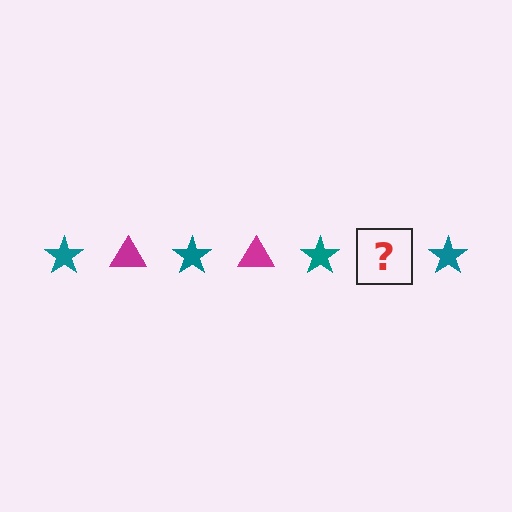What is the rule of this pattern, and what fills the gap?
The rule is that the pattern alternates between teal star and magenta triangle. The gap should be filled with a magenta triangle.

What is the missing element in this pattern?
The missing element is a magenta triangle.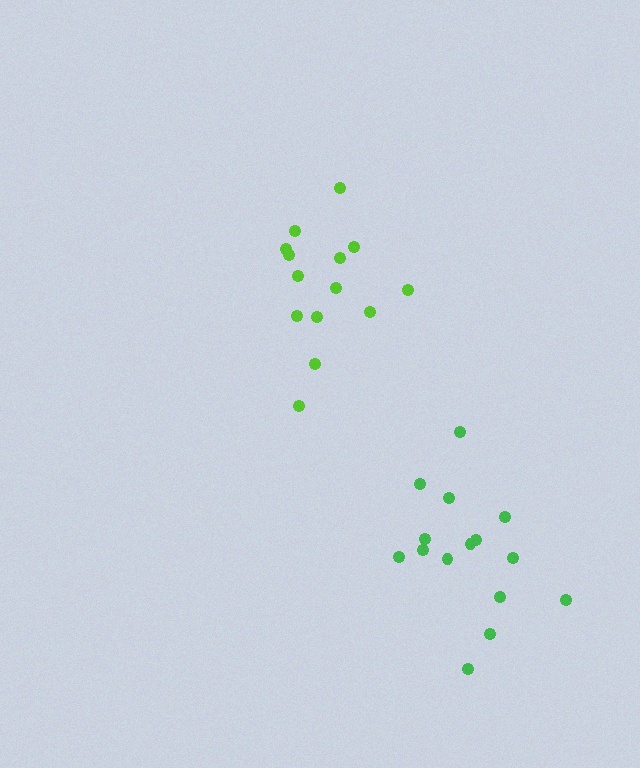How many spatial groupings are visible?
There are 2 spatial groupings.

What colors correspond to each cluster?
The clusters are colored: lime, green.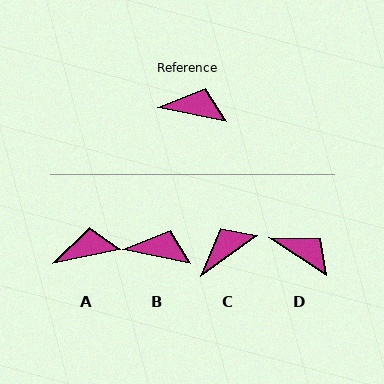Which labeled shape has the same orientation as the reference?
B.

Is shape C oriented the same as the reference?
No, it is off by about 46 degrees.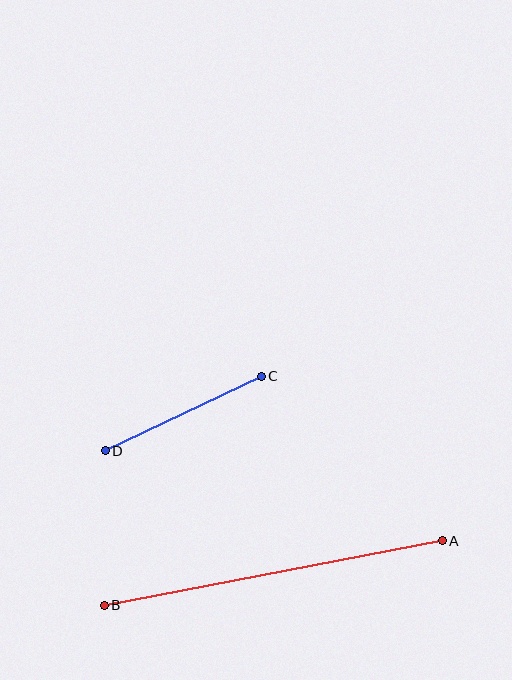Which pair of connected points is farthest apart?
Points A and B are farthest apart.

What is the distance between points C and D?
The distance is approximately 173 pixels.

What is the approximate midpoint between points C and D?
The midpoint is at approximately (183, 413) pixels.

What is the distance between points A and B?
The distance is approximately 344 pixels.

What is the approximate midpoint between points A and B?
The midpoint is at approximately (273, 573) pixels.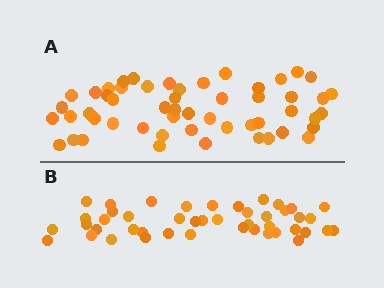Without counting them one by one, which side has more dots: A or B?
Region A (the top region) has more dots.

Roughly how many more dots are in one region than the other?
Region A has roughly 8 or so more dots than region B.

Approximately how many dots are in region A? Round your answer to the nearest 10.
About 50 dots. (The exact count is 53, which rounds to 50.)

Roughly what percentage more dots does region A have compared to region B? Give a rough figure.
About 20% more.